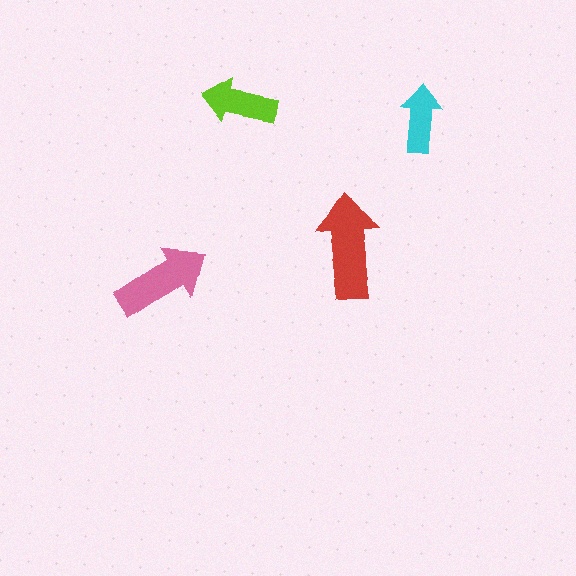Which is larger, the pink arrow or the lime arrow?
The pink one.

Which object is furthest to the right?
The cyan arrow is rightmost.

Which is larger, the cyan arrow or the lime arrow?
The lime one.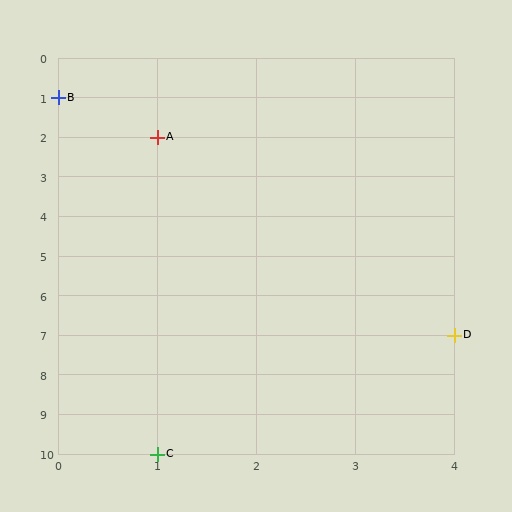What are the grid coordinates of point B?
Point B is at grid coordinates (0, 1).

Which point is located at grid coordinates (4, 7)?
Point D is at (4, 7).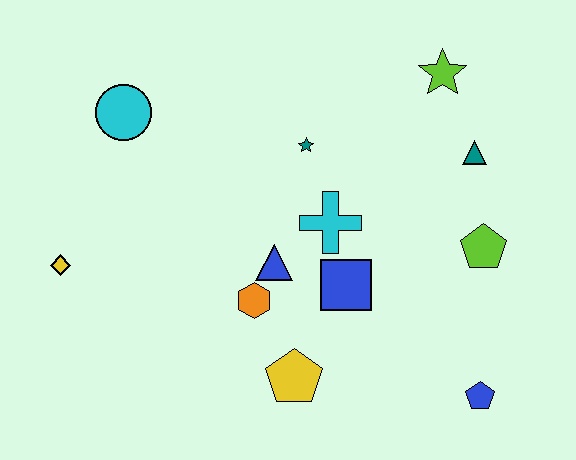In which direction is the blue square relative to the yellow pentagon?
The blue square is above the yellow pentagon.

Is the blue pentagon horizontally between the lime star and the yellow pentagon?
No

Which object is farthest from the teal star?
The blue pentagon is farthest from the teal star.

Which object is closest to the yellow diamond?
The cyan circle is closest to the yellow diamond.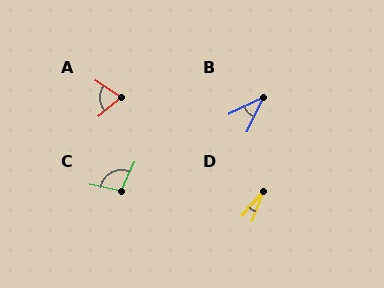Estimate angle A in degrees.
Approximately 72 degrees.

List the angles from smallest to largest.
D (20°), B (40°), A (72°), C (103°).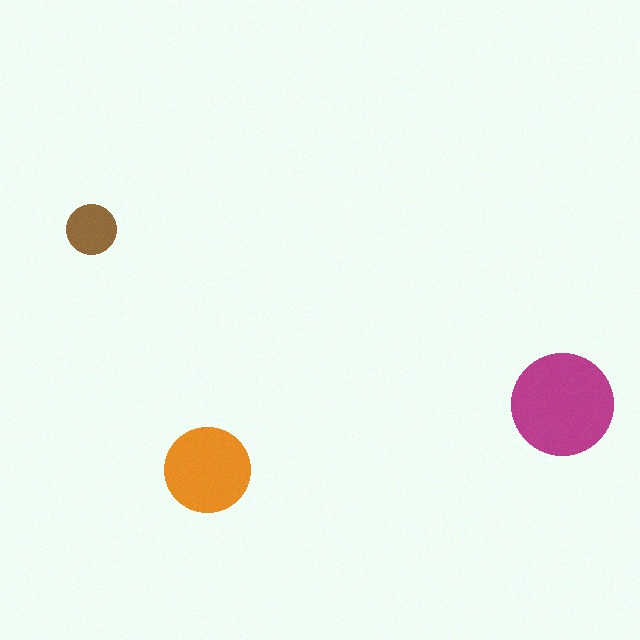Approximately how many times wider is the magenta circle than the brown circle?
About 2 times wider.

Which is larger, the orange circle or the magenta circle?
The magenta one.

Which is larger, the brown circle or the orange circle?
The orange one.